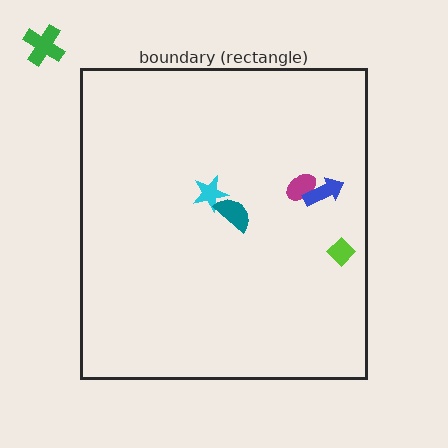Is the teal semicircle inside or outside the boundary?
Inside.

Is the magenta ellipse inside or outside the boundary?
Inside.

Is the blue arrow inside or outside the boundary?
Inside.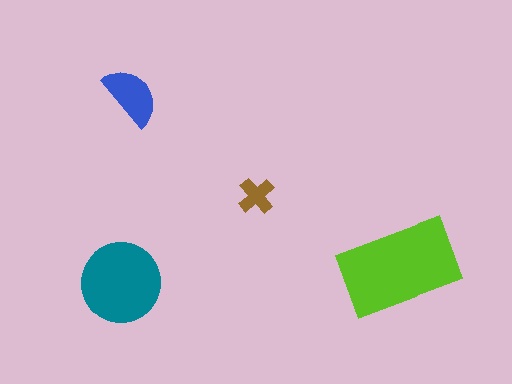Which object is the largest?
The lime rectangle.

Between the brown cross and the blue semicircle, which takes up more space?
The blue semicircle.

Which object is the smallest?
The brown cross.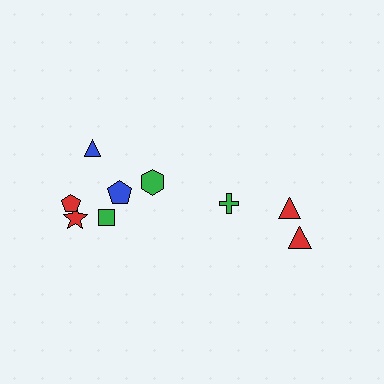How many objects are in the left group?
There are 6 objects.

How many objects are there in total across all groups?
There are 9 objects.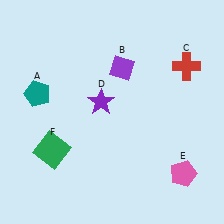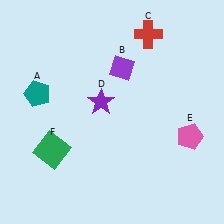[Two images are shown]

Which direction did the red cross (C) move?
The red cross (C) moved left.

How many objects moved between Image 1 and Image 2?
2 objects moved between the two images.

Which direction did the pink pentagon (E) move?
The pink pentagon (E) moved up.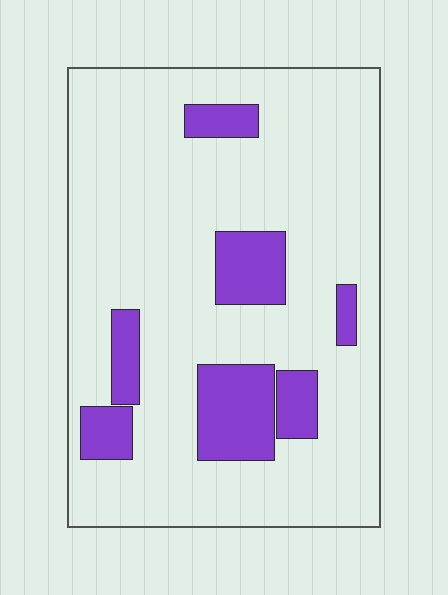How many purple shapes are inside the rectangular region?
7.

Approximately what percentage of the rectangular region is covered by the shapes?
Approximately 15%.